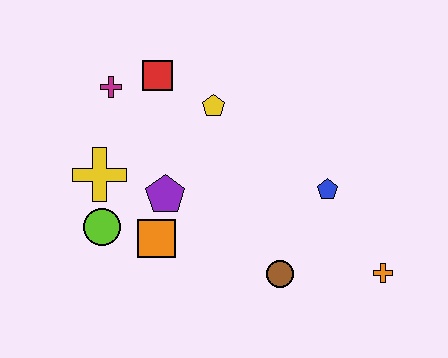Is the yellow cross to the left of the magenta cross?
Yes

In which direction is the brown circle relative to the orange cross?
The brown circle is to the left of the orange cross.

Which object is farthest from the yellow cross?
The orange cross is farthest from the yellow cross.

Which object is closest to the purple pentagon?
The orange square is closest to the purple pentagon.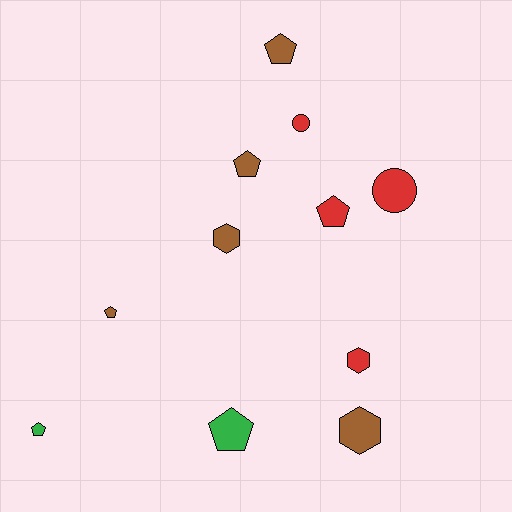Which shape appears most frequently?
Pentagon, with 6 objects.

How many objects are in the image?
There are 11 objects.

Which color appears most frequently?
Brown, with 5 objects.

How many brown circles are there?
There are no brown circles.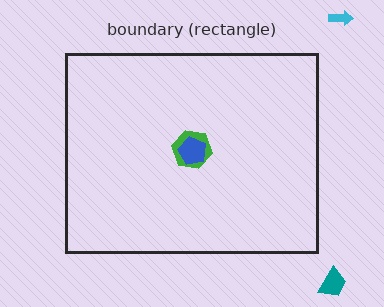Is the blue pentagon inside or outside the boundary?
Inside.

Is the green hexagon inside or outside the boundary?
Inside.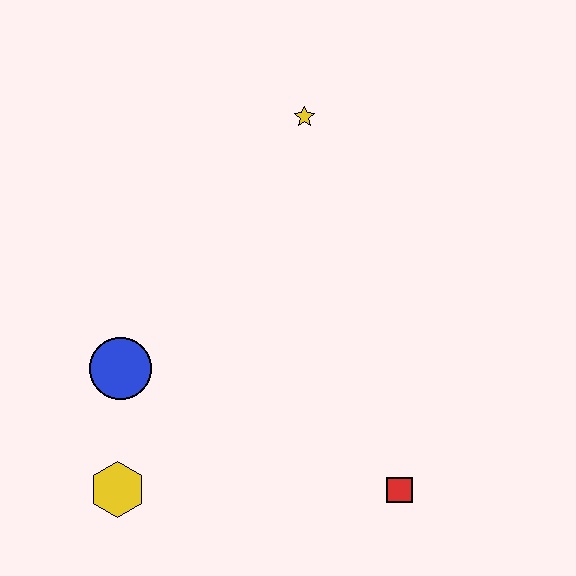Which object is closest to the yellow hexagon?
The blue circle is closest to the yellow hexagon.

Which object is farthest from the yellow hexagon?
The yellow star is farthest from the yellow hexagon.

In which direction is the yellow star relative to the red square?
The yellow star is above the red square.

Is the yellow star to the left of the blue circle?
No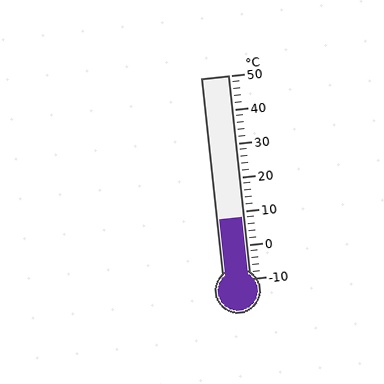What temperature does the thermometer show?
The thermometer shows approximately 8°C.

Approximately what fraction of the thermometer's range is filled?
The thermometer is filled to approximately 30% of its range.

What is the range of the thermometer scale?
The thermometer scale ranges from -10°C to 50°C.